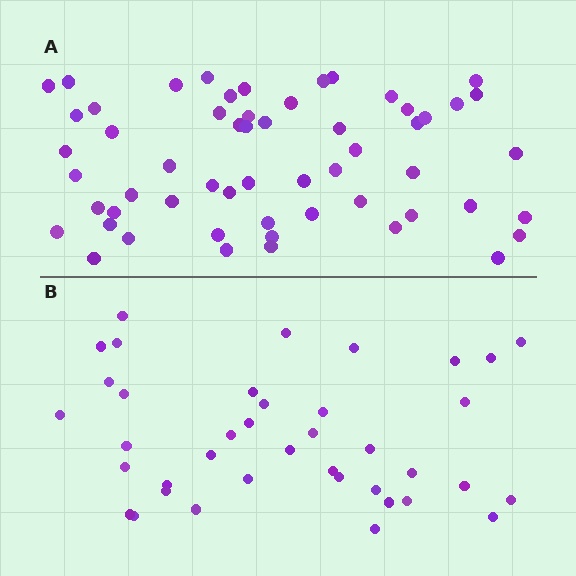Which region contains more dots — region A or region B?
Region A (the top region) has more dots.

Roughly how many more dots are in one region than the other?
Region A has approximately 20 more dots than region B.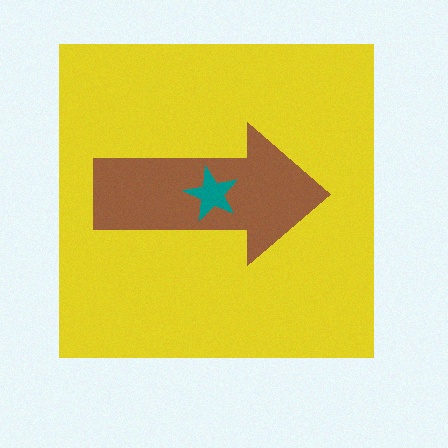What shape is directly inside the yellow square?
The brown arrow.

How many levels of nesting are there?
3.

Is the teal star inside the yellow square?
Yes.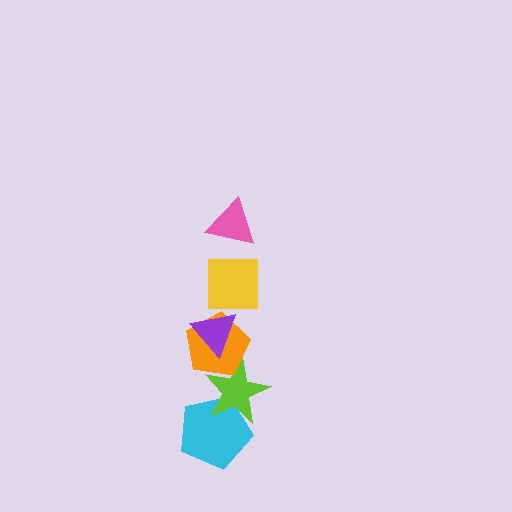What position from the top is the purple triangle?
The purple triangle is 3rd from the top.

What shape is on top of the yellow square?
The pink triangle is on top of the yellow square.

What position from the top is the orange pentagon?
The orange pentagon is 4th from the top.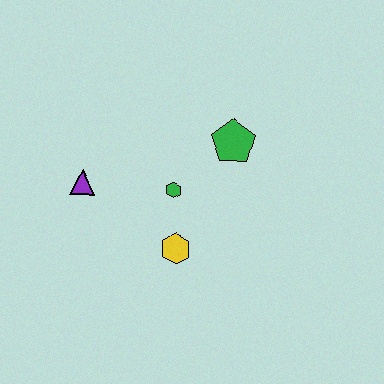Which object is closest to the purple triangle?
The green hexagon is closest to the purple triangle.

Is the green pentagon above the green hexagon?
Yes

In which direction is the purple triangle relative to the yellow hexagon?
The purple triangle is to the left of the yellow hexagon.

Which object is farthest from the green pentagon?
The purple triangle is farthest from the green pentagon.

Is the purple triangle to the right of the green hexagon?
No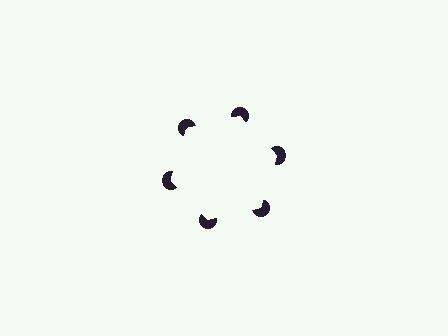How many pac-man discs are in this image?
There are 6 — one at each vertex of the illusory hexagon.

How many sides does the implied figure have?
6 sides.